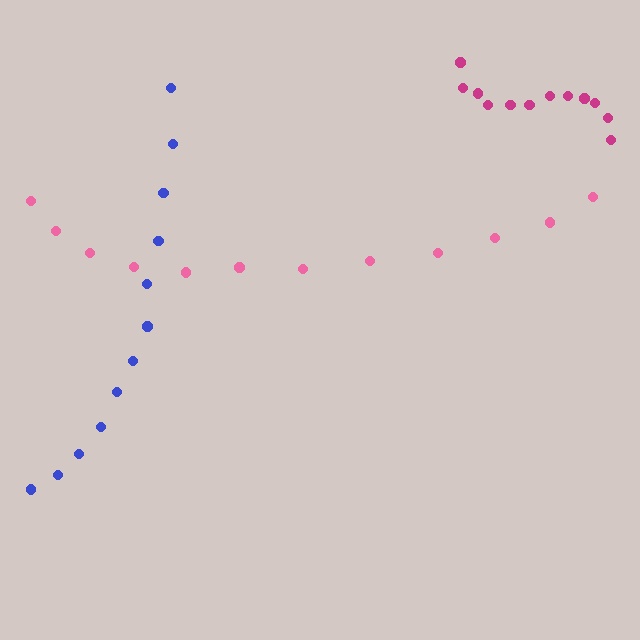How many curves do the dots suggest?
There are 3 distinct paths.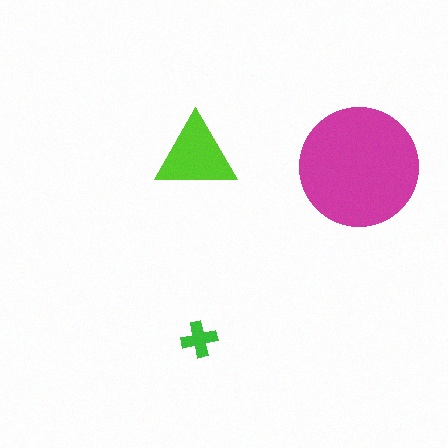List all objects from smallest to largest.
The green cross, the lime triangle, the magenta circle.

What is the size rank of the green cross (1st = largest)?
3rd.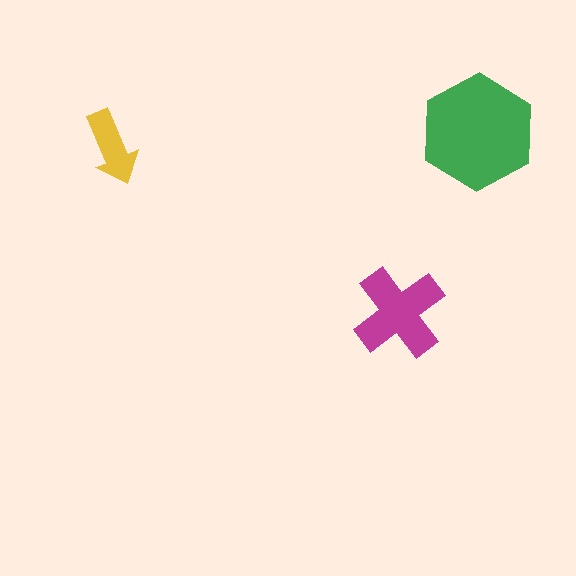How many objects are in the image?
There are 3 objects in the image.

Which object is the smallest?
The yellow arrow.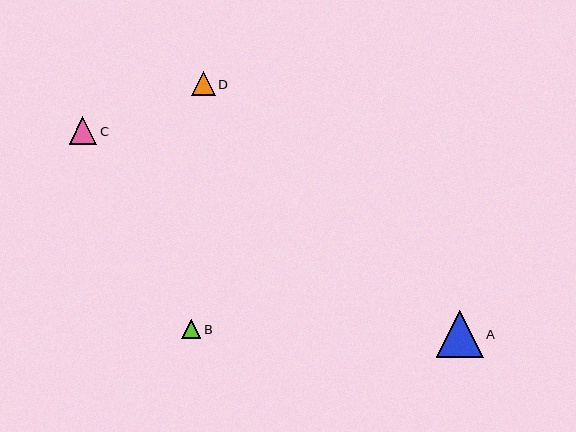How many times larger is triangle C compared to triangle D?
Triangle C is approximately 1.1 times the size of triangle D.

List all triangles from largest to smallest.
From largest to smallest: A, C, D, B.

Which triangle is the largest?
Triangle A is the largest with a size of approximately 47 pixels.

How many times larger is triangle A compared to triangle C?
Triangle A is approximately 1.7 times the size of triangle C.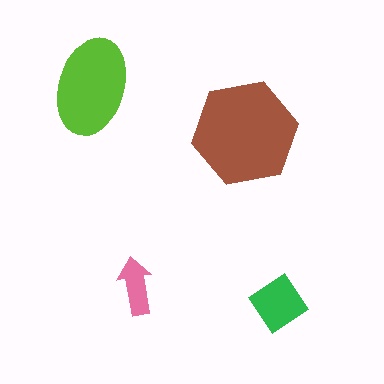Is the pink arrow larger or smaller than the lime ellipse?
Smaller.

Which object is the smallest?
The pink arrow.